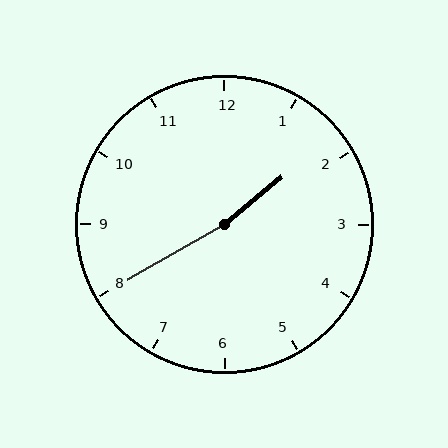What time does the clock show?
1:40.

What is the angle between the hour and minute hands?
Approximately 170 degrees.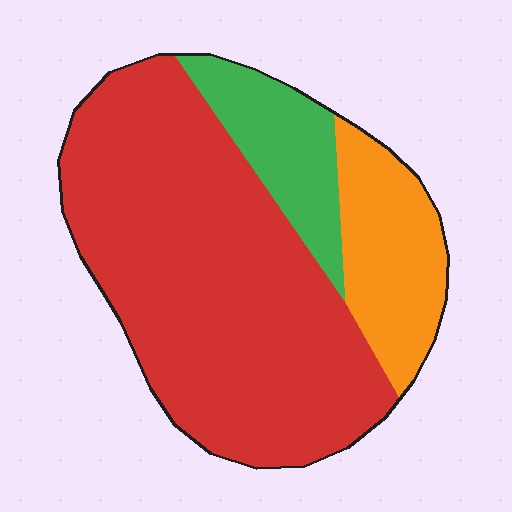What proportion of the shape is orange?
Orange takes up about one sixth (1/6) of the shape.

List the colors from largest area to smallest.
From largest to smallest: red, orange, green.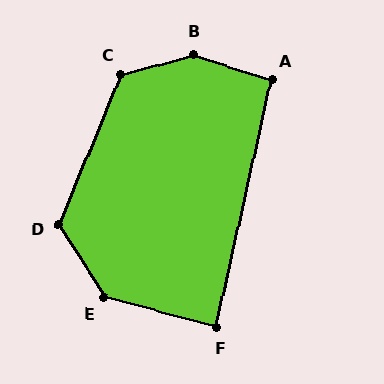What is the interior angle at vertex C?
Approximately 128 degrees (obtuse).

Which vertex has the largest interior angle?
B, at approximately 146 degrees.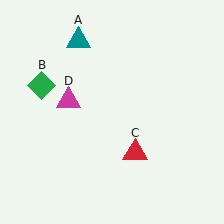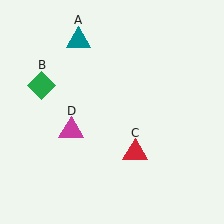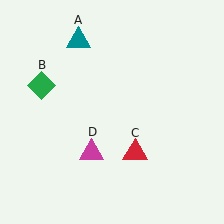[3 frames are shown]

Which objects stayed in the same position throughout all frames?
Teal triangle (object A) and green diamond (object B) and red triangle (object C) remained stationary.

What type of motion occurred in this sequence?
The magenta triangle (object D) rotated counterclockwise around the center of the scene.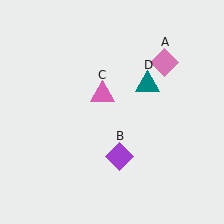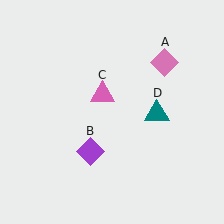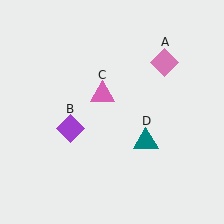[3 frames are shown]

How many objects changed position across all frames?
2 objects changed position: purple diamond (object B), teal triangle (object D).